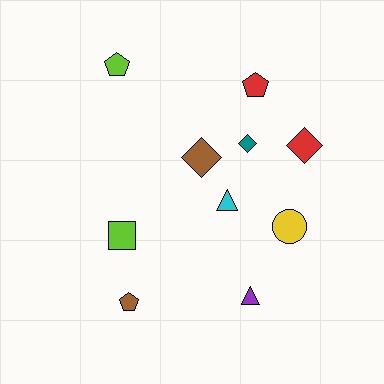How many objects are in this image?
There are 10 objects.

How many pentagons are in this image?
There are 3 pentagons.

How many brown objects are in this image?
There are 2 brown objects.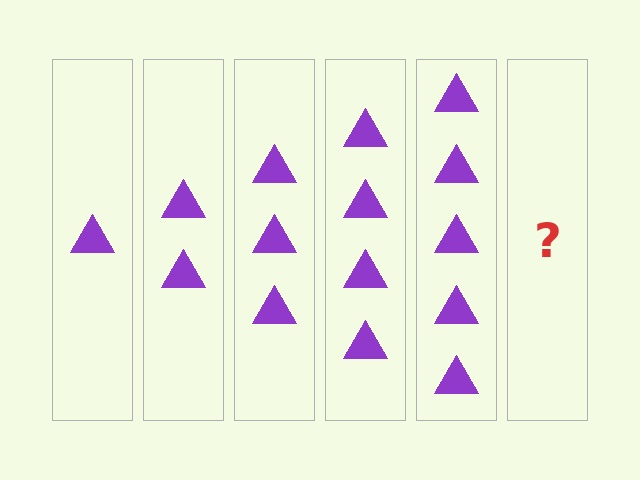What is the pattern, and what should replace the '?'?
The pattern is that each step adds one more triangle. The '?' should be 6 triangles.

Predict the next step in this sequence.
The next step is 6 triangles.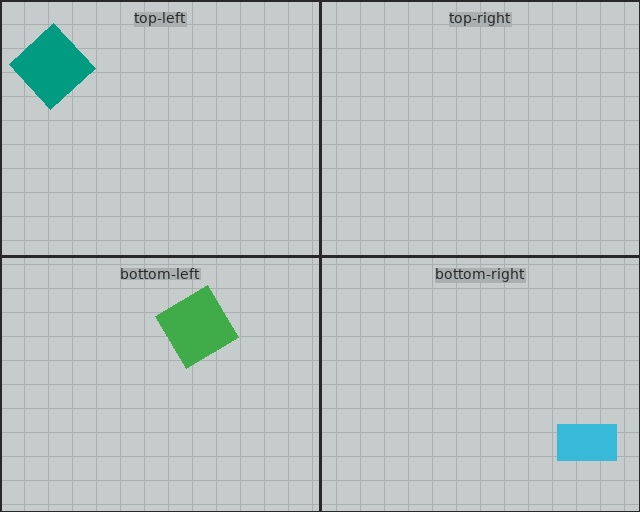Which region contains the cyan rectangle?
The bottom-right region.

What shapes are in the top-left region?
The teal diamond.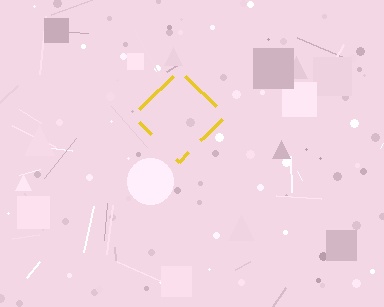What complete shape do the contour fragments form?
The contour fragments form a diamond.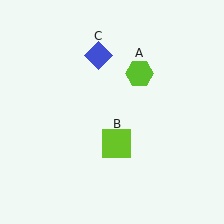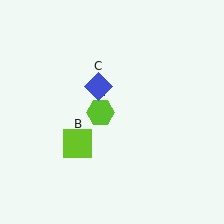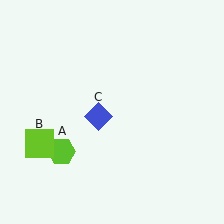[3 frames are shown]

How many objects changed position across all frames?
3 objects changed position: lime hexagon (object A), lime square (object B), blue diamond (object C).